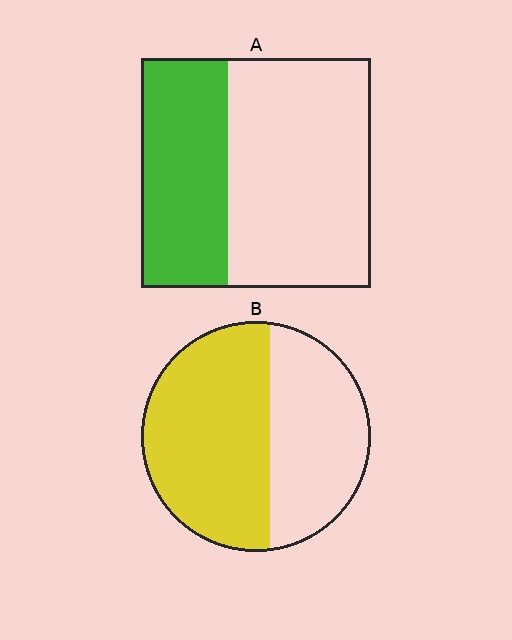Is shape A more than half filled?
No.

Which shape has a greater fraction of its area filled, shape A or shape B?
Shape B.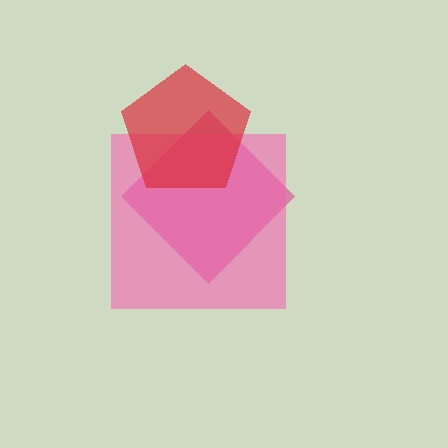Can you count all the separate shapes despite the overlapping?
Yes, there are 3 separate shapes.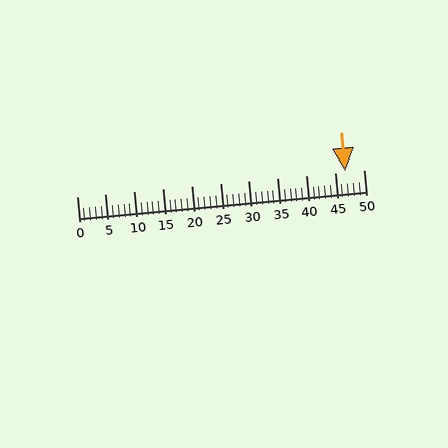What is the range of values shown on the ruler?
The ruler shows values from 0 to 50.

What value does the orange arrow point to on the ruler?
The orange arrow points to approximately 47.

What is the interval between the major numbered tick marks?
The major tick marks are spaced 5 units apart.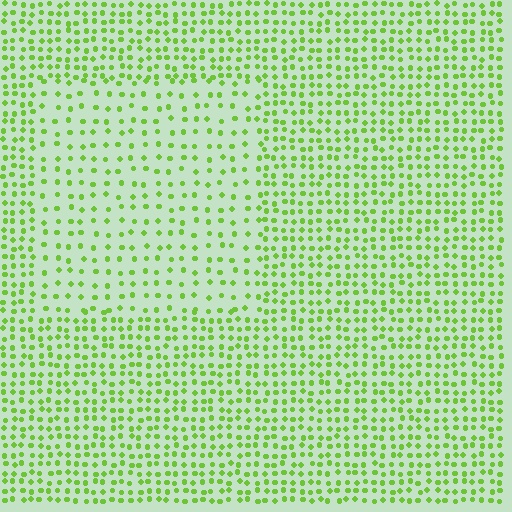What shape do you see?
I see a rectangle.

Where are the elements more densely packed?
The elements are more densely packed outside the rectangle boundary.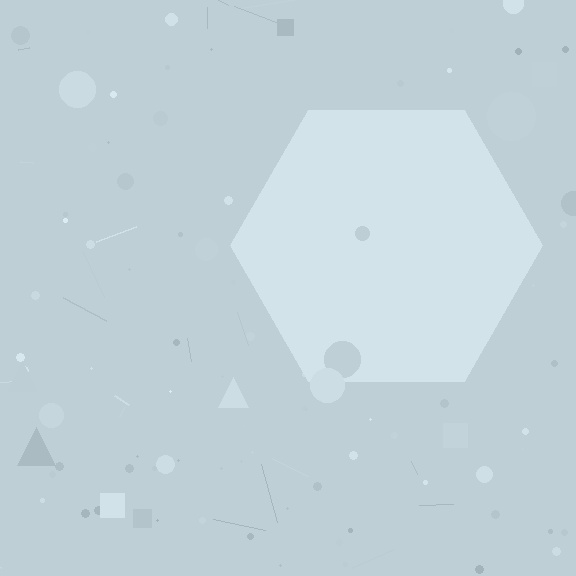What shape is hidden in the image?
A hexagon is hidden in the image.